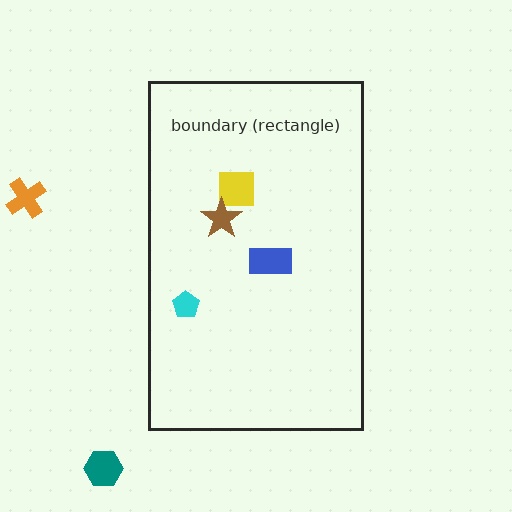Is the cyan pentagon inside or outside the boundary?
Inside.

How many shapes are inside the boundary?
4 inside, 2 outside.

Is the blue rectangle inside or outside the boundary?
Inside.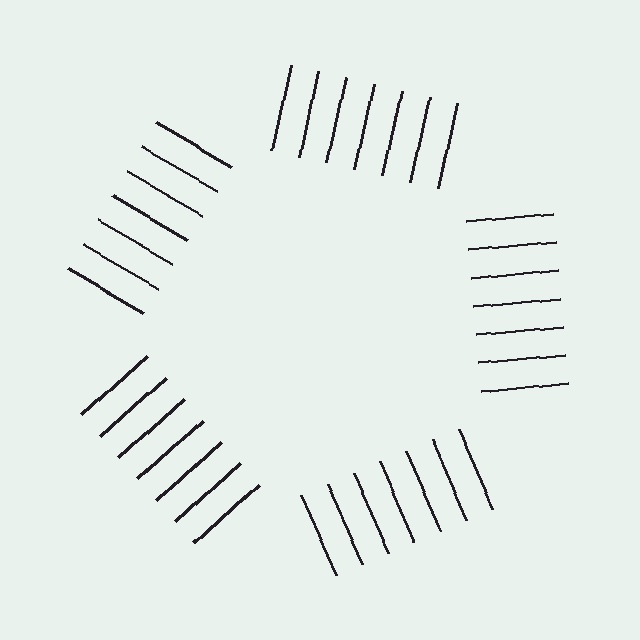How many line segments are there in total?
35 — 7 along each of the 5 edges.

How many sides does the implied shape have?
5 sides — the line-ends trace a pentagon.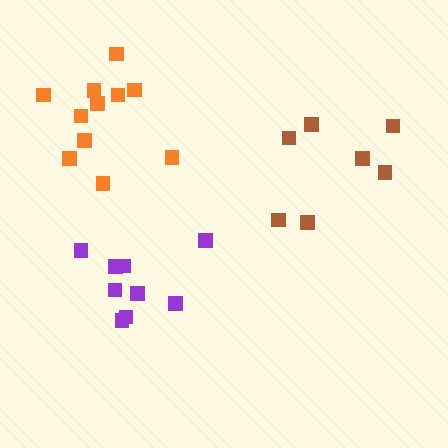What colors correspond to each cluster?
The clusters are colored: brown, purple, orange.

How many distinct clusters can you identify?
There are 3 distinct clusters.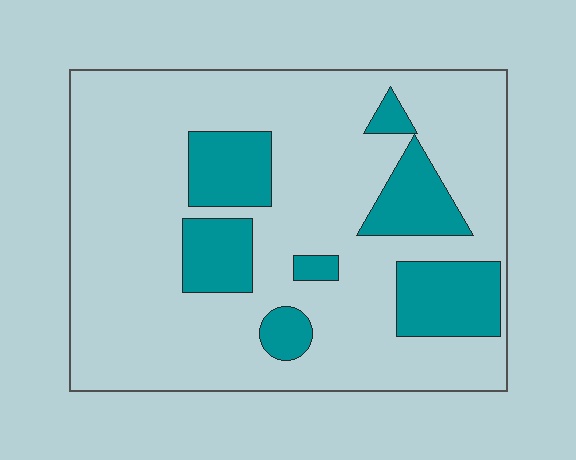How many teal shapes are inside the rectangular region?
7.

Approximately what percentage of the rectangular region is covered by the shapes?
Approximately 20%.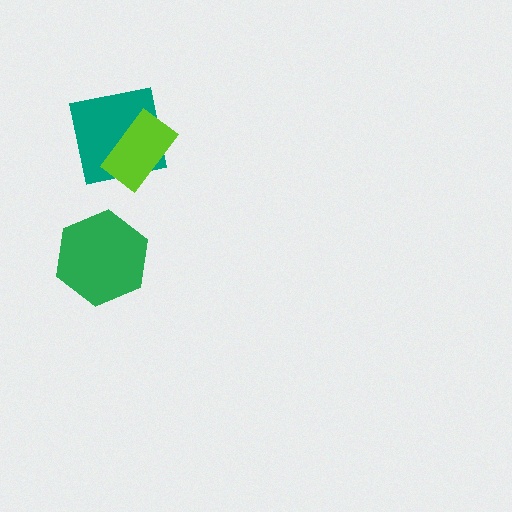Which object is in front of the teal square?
The lime rectangle is in front of the teal square.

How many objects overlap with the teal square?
1 object overlaps with the teal square.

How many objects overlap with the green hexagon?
0 objects overlap with the green hexagon.